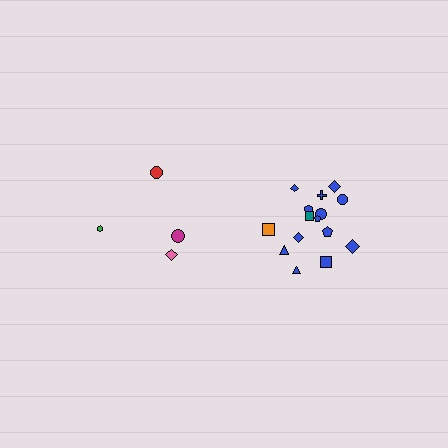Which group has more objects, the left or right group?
The right group.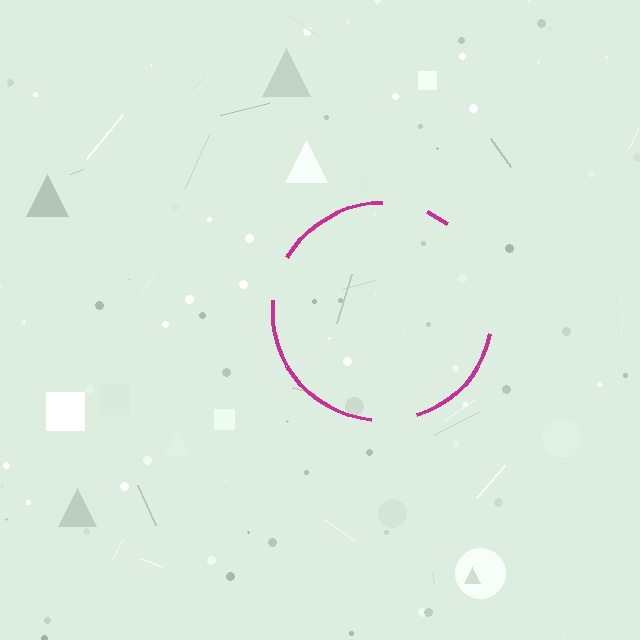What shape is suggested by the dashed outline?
The dashed outline suggests a circle.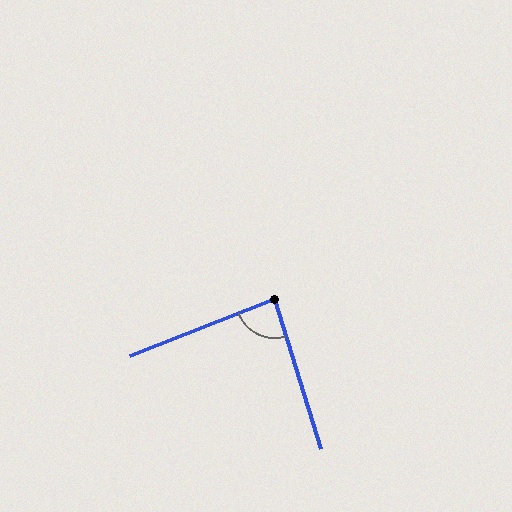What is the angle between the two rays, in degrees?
Approximately 86 degrees.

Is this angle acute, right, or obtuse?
It is approximately a right angle.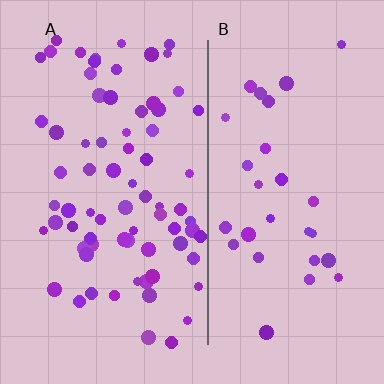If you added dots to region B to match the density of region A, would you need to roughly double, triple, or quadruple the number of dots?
Approximately double.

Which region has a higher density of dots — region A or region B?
A (the left).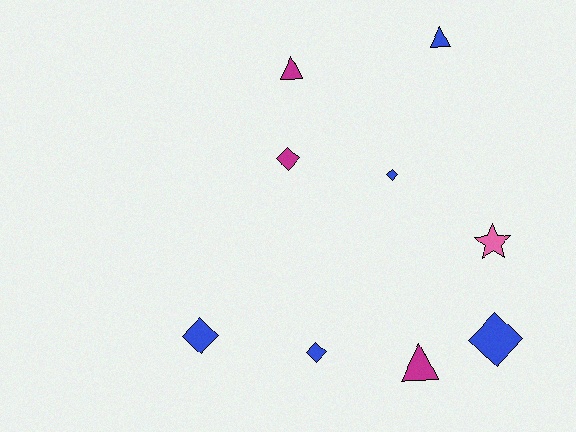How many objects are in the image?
There are 9 objects.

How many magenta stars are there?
There are no magenta stars.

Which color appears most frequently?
Blue, with 5 objects.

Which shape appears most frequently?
Diamond, with 5 objects.